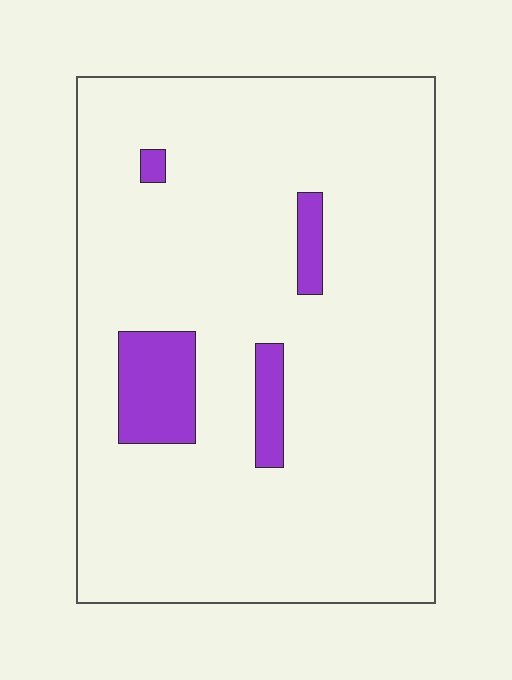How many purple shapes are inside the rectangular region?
4.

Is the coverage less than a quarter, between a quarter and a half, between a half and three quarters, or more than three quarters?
Less than a quarter.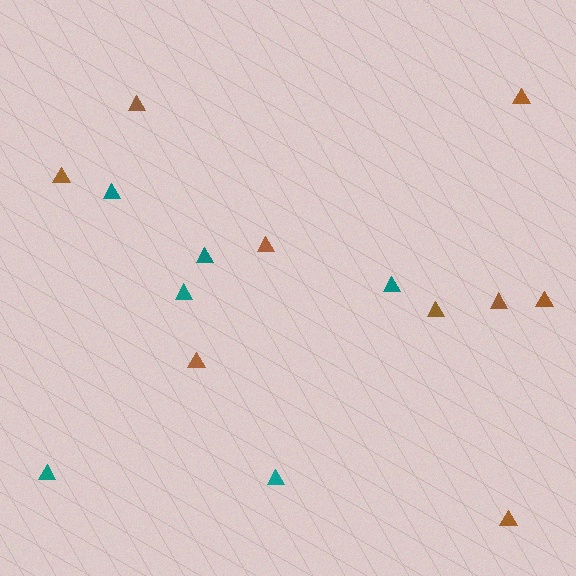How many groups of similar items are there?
There are 2 groups: one group of brown triangles (9) and one group of teal triangles (6).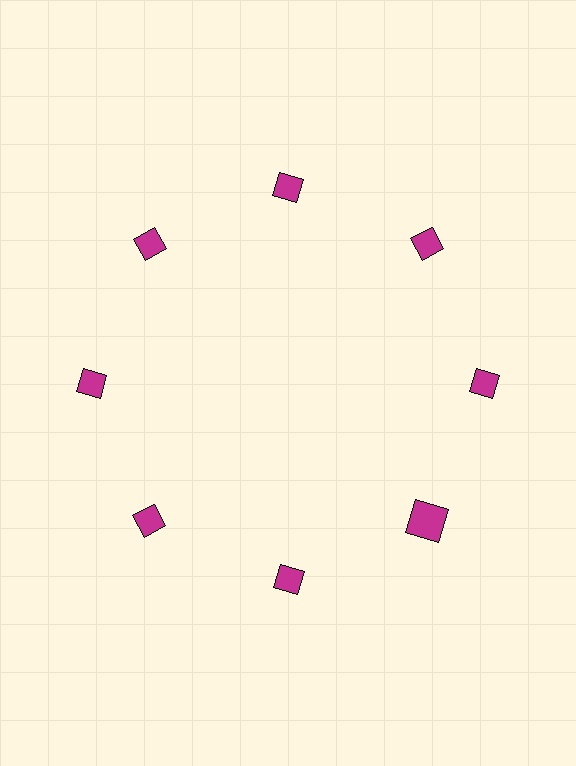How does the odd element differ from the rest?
It has a different shape: square instead of diamond.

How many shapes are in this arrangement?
There are 8 shapes arranged in a ring pattern.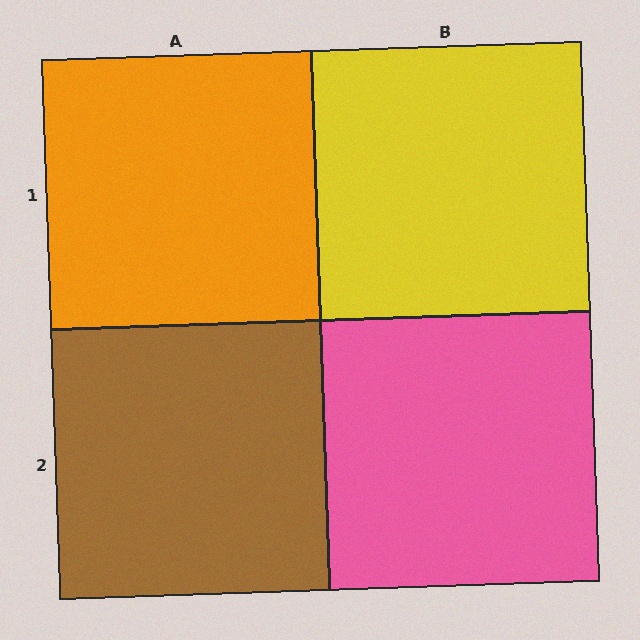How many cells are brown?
1 cell is brown.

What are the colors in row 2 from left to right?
Brown, pink.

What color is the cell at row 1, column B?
Yellow.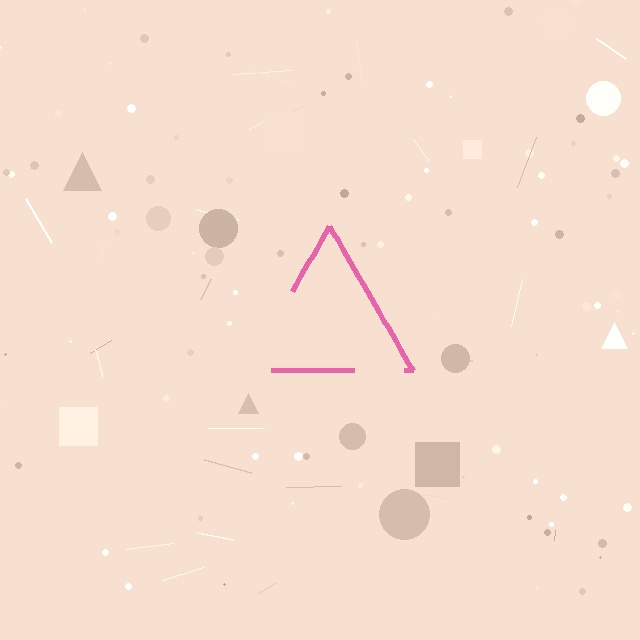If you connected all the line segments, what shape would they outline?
They would outline a triangle.